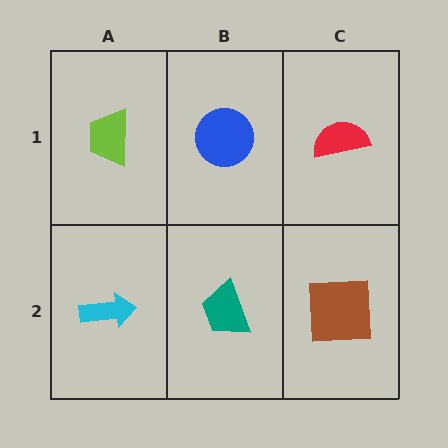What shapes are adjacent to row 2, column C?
A red semicircle (row 1, column C), a teal trapezoid (row 2, column B).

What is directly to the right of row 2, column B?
A brown square.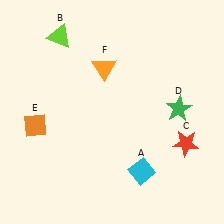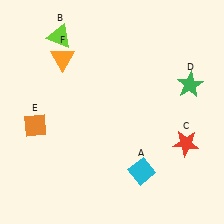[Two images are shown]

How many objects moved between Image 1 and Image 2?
2 objects moved between the two images.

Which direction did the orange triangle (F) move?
The orange triangle (F) moved left.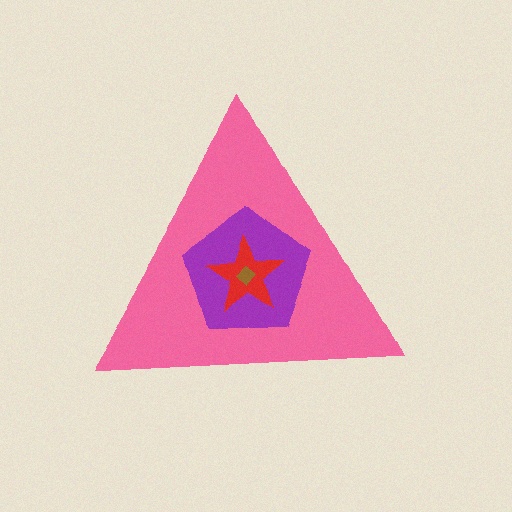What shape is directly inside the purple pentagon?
The red star.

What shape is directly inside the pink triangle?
The purple pentagon.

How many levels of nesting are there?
4.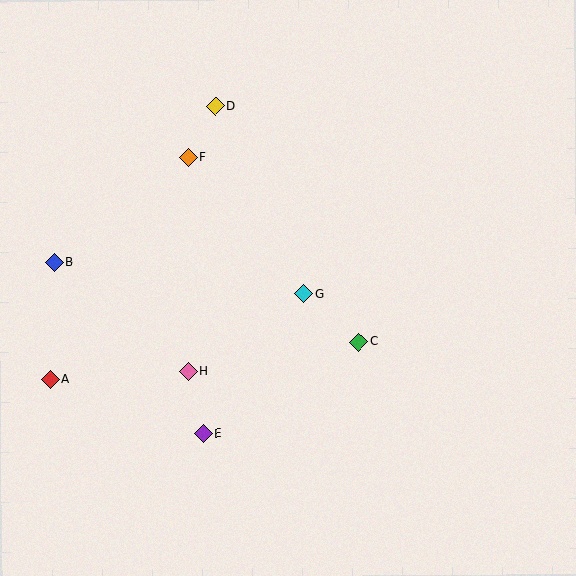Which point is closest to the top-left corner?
Point D is closest to the top-left corner.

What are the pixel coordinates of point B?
Point B is at (54, 262).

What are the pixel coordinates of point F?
Point F is at (188, 157).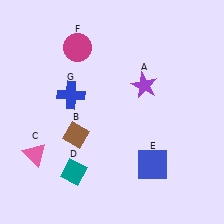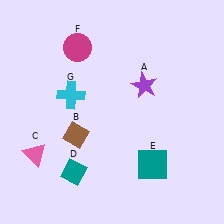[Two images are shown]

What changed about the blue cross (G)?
In Image 1, G is blue. In Image 2, it changed to cyan.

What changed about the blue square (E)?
In Image 1, E is blue. In Image 2, it changed to teal.